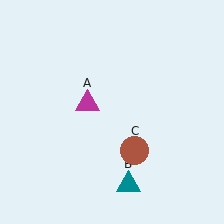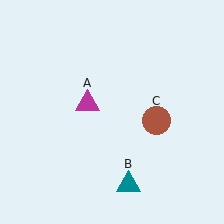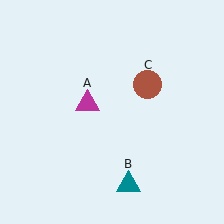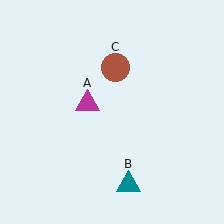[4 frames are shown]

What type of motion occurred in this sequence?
The brown circle (object C) rotated counterclockwise around the center of the scene.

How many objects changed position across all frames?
1 object changed position: brown circle (object C).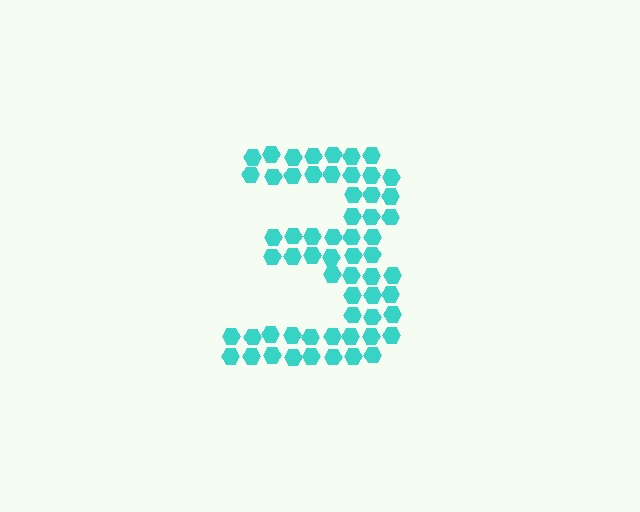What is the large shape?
The large shape is the digit 3.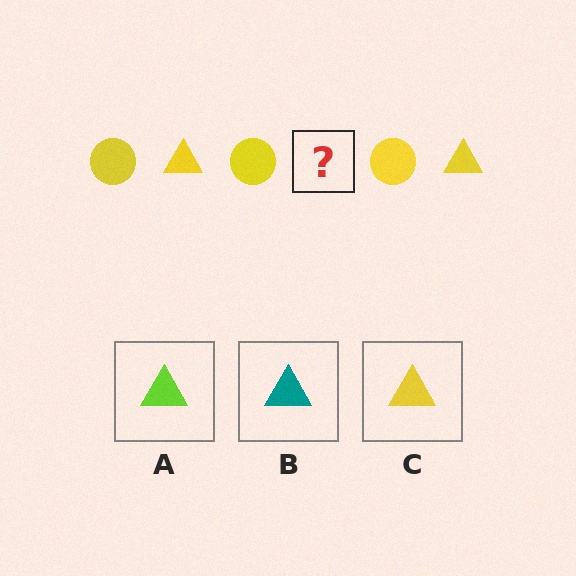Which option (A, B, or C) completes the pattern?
C.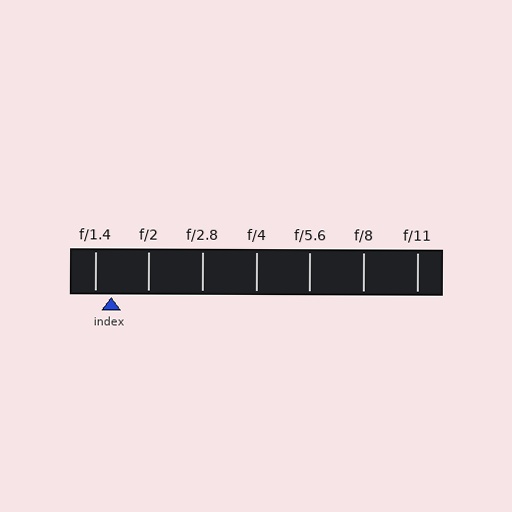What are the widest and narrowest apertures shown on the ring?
The widest aperture shown is f/1.4 and the narrowest is f/11.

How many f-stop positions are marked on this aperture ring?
There are 7 f-stop positions marked.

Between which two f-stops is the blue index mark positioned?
The index mark is between f/1.4 and f/2.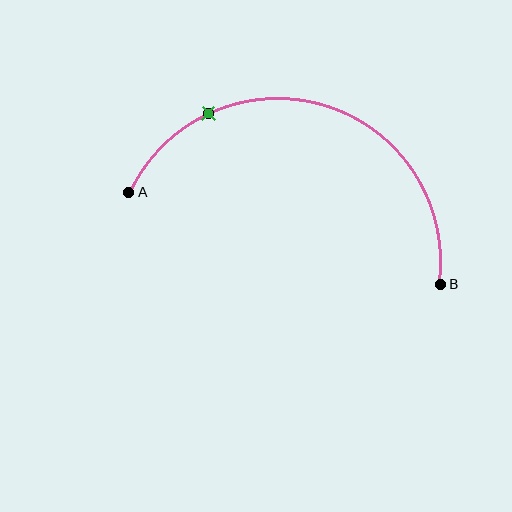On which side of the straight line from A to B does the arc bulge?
The arc bulges above the straight line connecting A and B.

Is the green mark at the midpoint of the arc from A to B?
No. The green mark lies on the arc but is closer to endpoint A. The arc midpoint would be at the point on the curve equidistant along the arc from both A and B.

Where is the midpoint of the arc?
The arc midpoint is the point on the curve farthest from the straight line joining A and B. It sits above that line.